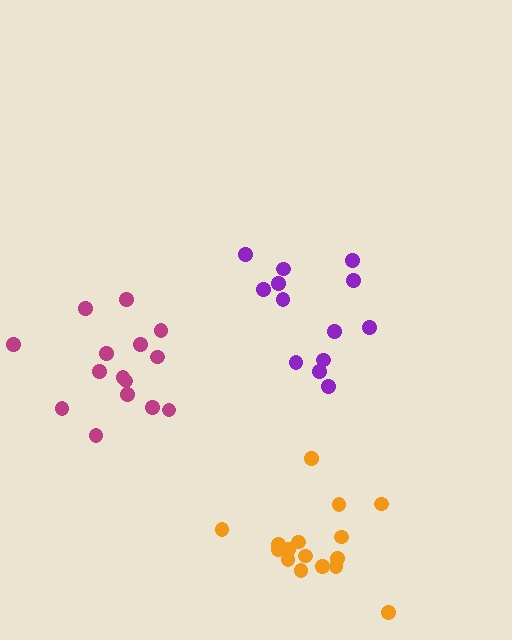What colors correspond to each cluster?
The clusters are colored: magenta, orange, purple.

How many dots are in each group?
Group 1: 15 dots, Group 2: 16 dots, Group 3: 13 dots (44 total).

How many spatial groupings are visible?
There are 3 spatial groupings.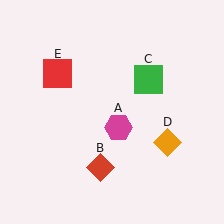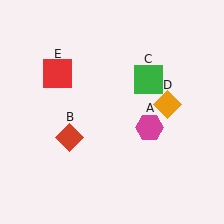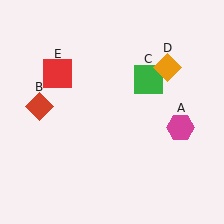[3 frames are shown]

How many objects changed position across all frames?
3 objects changed position: magenta hexagon (object A), red diamond (object B), orange diamond (object D).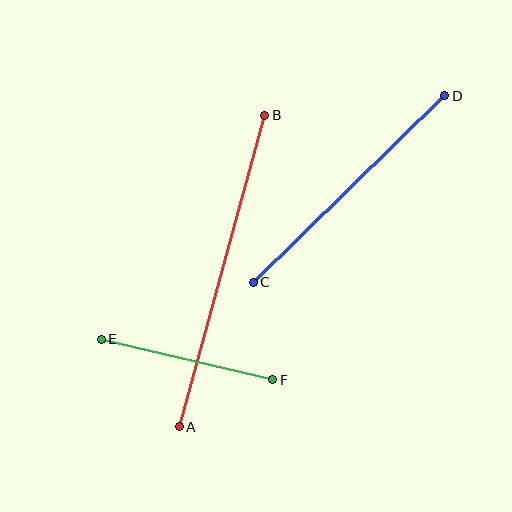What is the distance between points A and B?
The distance is approximately 323 pixels.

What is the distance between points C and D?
The distance is approximately 268 pixels.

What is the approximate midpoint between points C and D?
The midpoint is at approximately (349, 189) pixels.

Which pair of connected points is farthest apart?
Points A and B are farthest apart.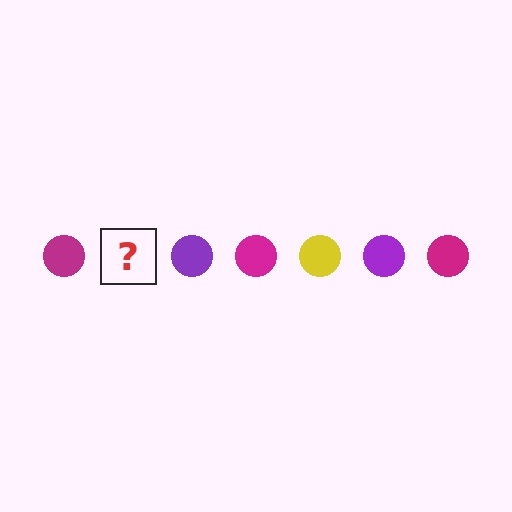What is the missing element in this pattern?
The missing element is a yellow circle.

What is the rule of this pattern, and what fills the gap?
The rule is that the pattern cycles through magenta, yellow, purple circles. The gap should be filled with a yellow circle.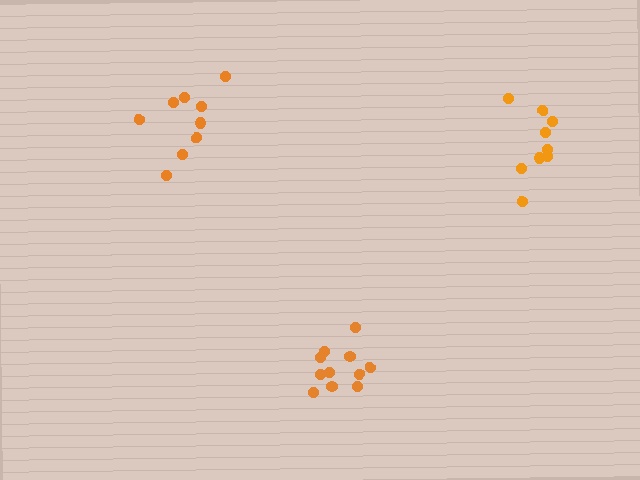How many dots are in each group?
Group 1: 9 dots, Group 2: 9 dots, Group 3: 11 dots (29 total).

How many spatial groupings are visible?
There are 3 spatial groupings.